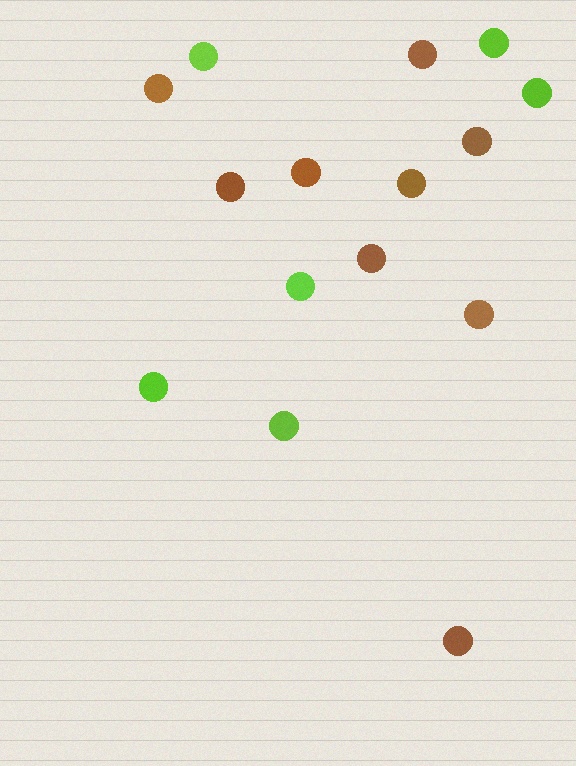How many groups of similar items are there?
There are 2 groups: one group of lime circles (6) and one group of brown circles (9).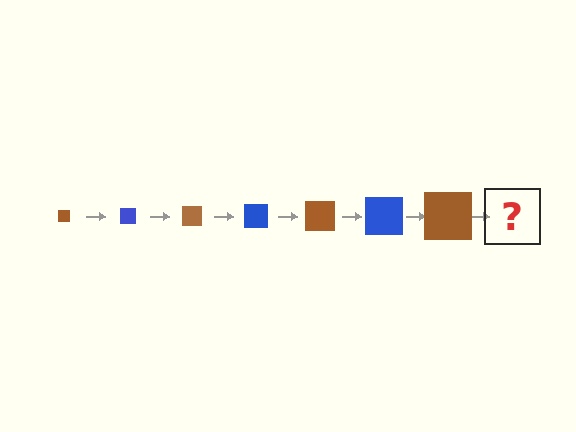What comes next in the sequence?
The next element should be a blue square, larger than the previous one.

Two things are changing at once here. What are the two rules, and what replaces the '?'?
The two rules are that the square grows larger each step and the color cycles through brown and blue. The '?' should be a blue square, larger than the previous one.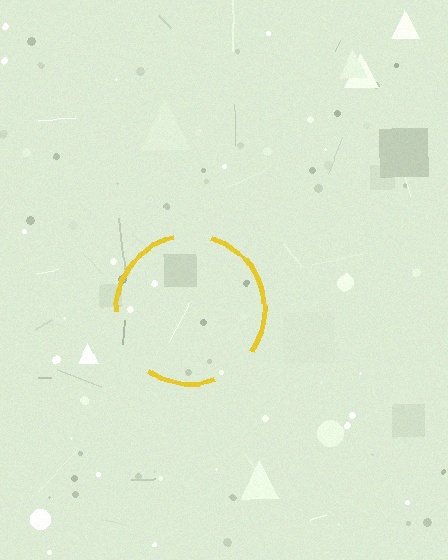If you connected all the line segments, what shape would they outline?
They would outline a circle.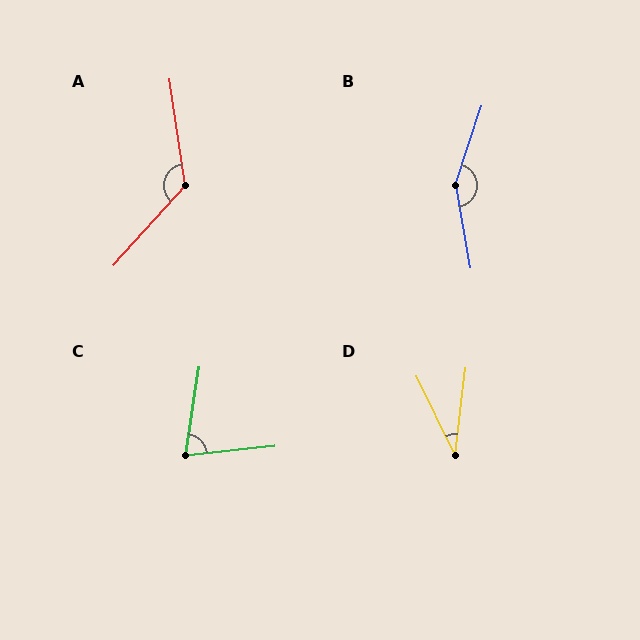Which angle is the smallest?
D, at approximately 33 degrees.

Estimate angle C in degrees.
Approximately 76 degrees.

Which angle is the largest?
B, at approximately 152 degrees.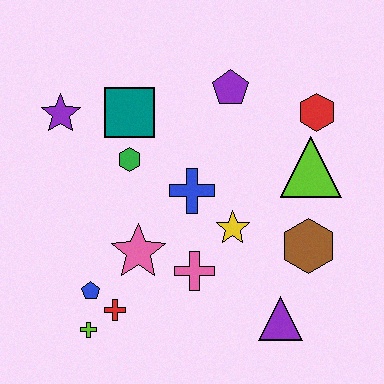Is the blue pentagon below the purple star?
Yes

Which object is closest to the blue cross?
The yellow star is closest to the blue cross.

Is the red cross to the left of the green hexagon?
Yes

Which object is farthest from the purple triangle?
The purple star is farthest from the purple triangle.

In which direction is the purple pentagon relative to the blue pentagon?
The purple pentagon is above the blue pentagon.